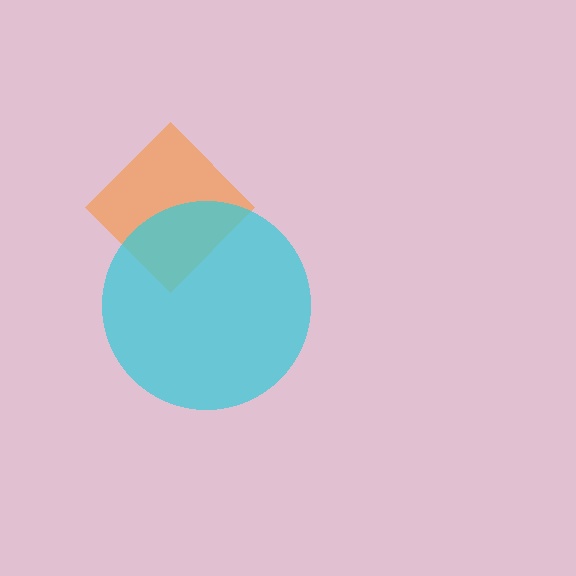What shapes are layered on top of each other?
The layered shapes are: an orange diamond, a cyan circle.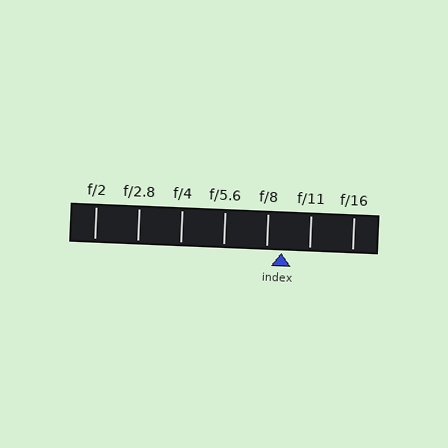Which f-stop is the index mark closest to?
The index mark is closest to f/8.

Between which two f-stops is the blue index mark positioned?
The index mark is between f/8 and f/11.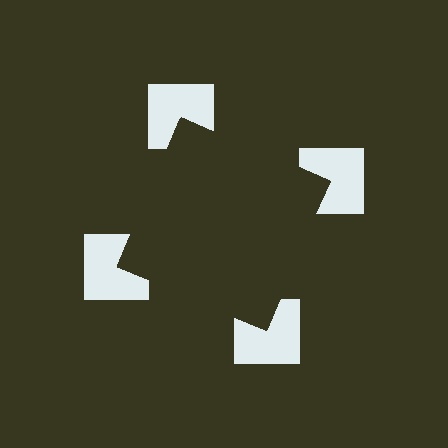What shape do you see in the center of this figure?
An illusory square — its edges are inferred from the aligned wedge cuts in the notched squares, not physically drawn.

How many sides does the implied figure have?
4 sides.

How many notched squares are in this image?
There are 4 — one at each vertex of the illusory square.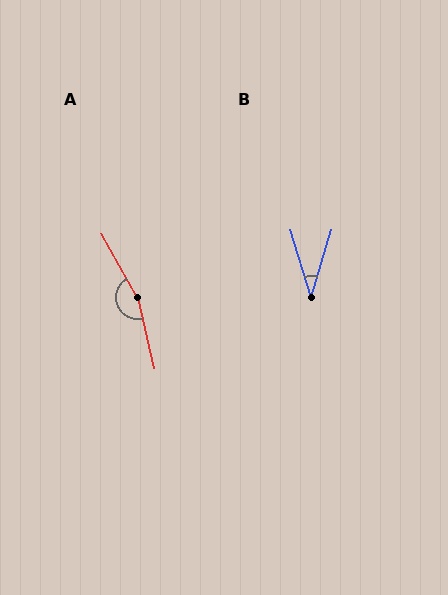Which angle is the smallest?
B, at approximately 34 degrees.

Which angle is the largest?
A, at approximately 164 degrees.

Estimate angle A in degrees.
Approximately 164 degrees.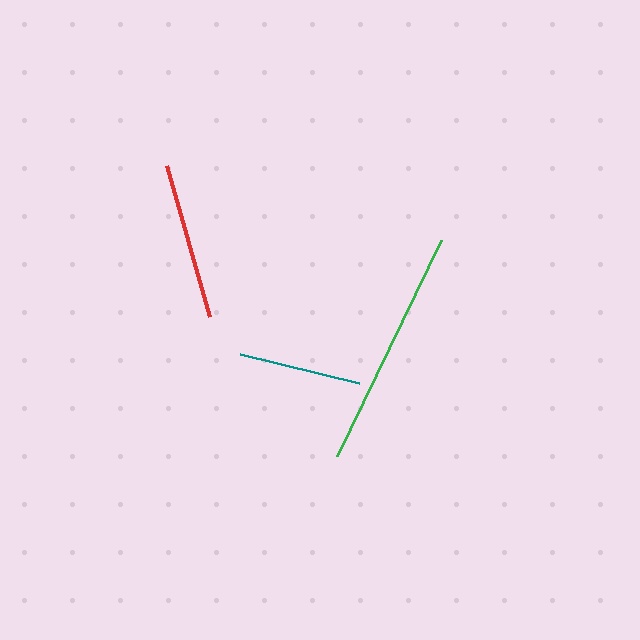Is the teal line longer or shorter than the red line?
The red line is longer than the teal line.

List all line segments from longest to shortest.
From longest to shortest: green, red, teal.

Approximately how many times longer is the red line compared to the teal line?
The red line is approximately 1.3 times the length of the teal line.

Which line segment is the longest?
The green line is the longest at approximately 240 pixels.